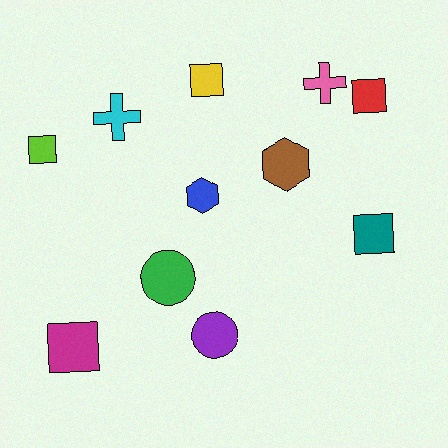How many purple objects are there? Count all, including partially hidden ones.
There is 1 purple object.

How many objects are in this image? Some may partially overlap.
There are 11 objects.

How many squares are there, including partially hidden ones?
There are 5 squares.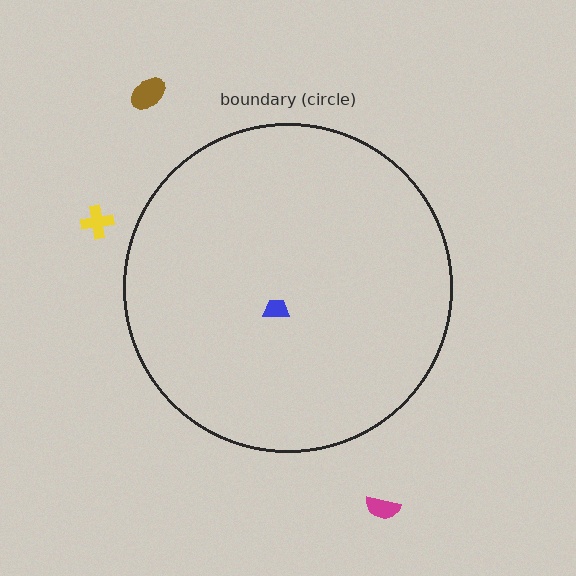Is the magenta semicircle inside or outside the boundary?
Outside.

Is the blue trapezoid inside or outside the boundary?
Inside.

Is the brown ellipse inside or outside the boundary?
Outside.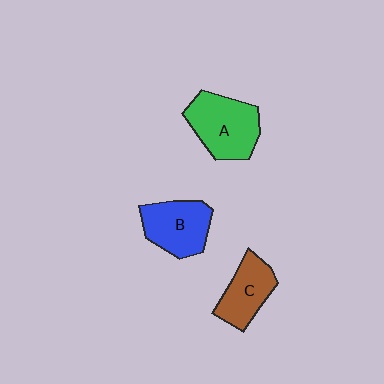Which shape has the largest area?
Shape A (green).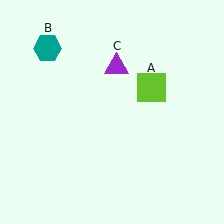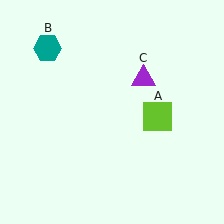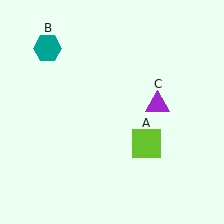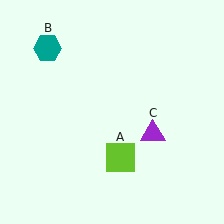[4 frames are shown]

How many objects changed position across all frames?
2 objects changed position: lime square (object A), purple triangle (object C).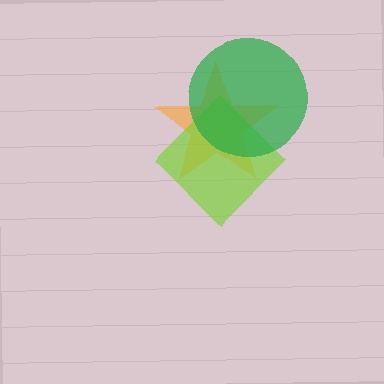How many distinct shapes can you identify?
There are 3 distinct shapes: an orange star, a lime diamond, a green circle.